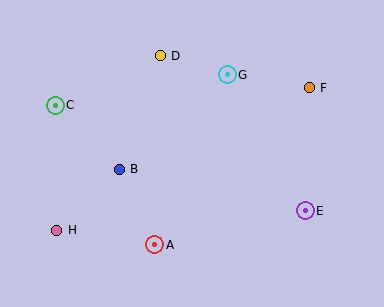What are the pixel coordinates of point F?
Point F is at (309, 88).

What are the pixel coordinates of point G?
Point G is at (227, 75).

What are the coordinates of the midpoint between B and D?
The midpoint between B and D is at (140, 112).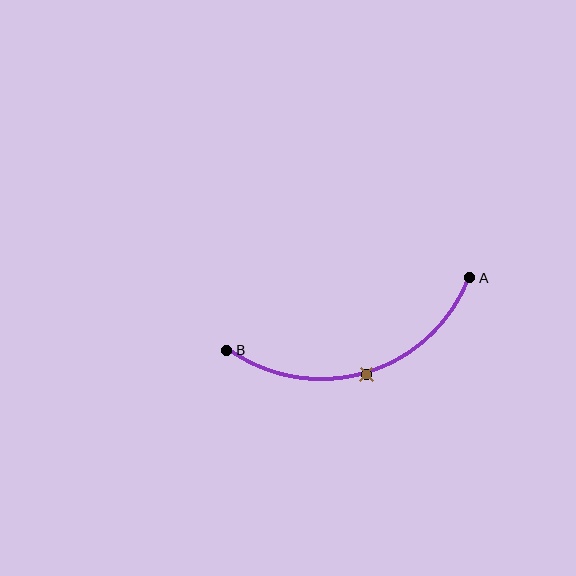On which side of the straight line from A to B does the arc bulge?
The arc bulges below the straight line connecting A and B.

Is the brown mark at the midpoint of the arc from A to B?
Yes. The brown mark lies on the arc at equal arc-length from both A and B — it is the arc midpoint.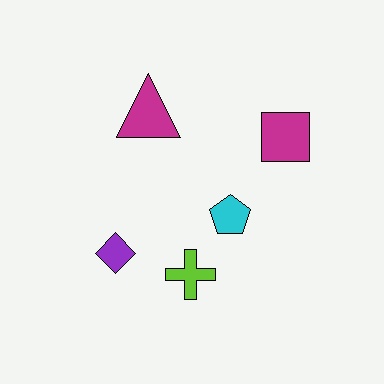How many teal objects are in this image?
There are no teal objects.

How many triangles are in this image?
There is 1 triangle.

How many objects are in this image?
There are 5 objects.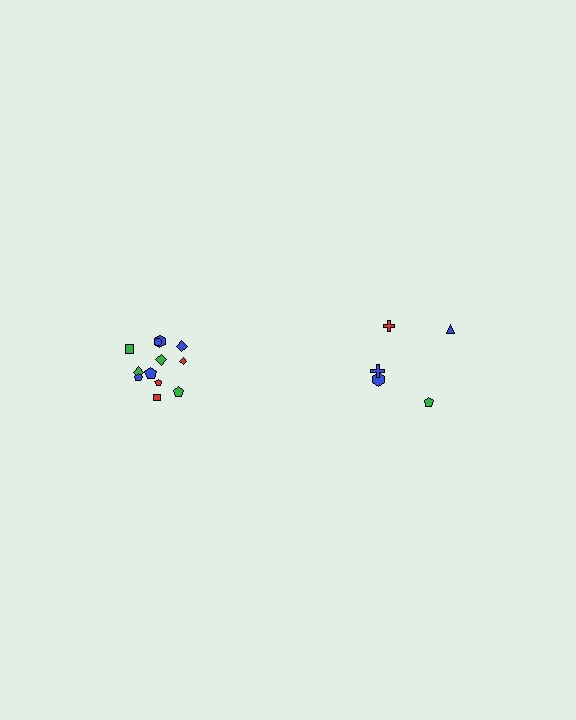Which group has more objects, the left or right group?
The left group.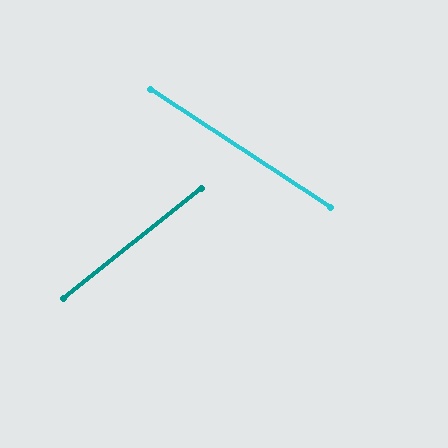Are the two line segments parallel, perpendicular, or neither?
Neither parallel nor perpendicular — they differ by about 72°.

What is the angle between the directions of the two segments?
Approximately 72 degrees.